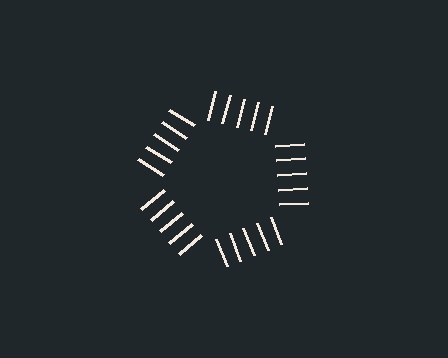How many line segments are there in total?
25 — 5 along each of the 5 edges.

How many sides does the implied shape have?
5 sides — the line-ends trace a pentagon.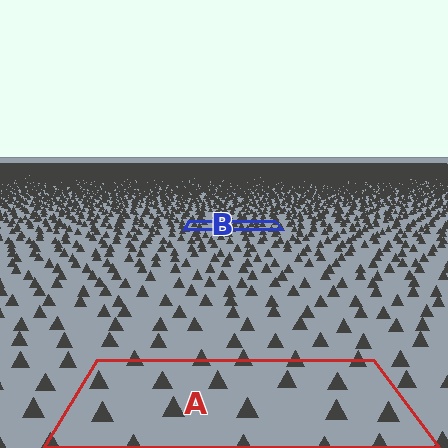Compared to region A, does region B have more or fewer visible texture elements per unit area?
Region B has more texture elements per unit area — they are packed more densely because it is farther away.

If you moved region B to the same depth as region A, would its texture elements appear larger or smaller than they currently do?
They would appear larger. At a closer depth, the same texture elements are projected at a bigger on-screen size.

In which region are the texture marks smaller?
The texture marks are smaller in region B, because it is farther away.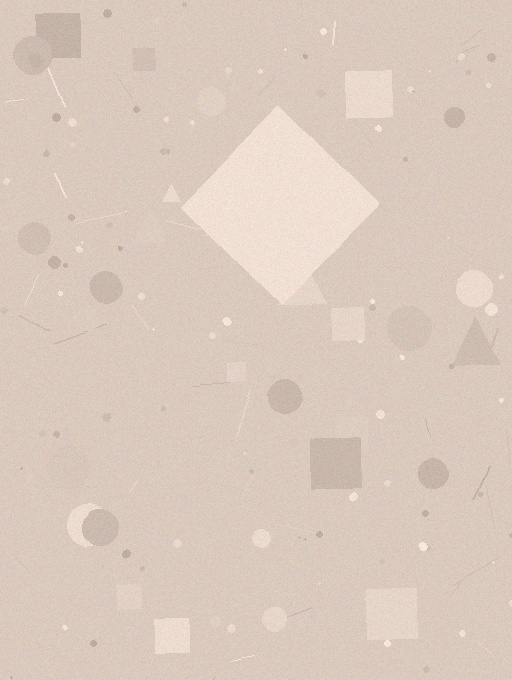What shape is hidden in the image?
A diamond is hidden in the image.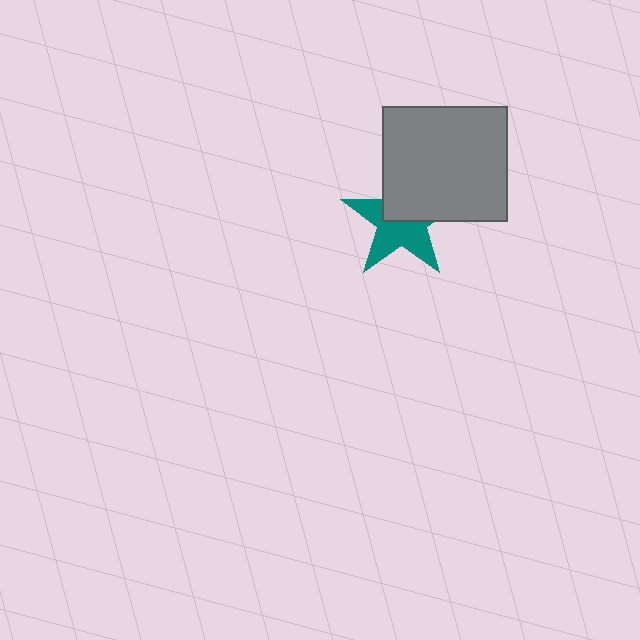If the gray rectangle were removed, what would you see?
You would see the complete teal star.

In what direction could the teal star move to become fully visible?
The teal star could move toward the lower-left. That would shift it out from behind the gray rectangle entirely.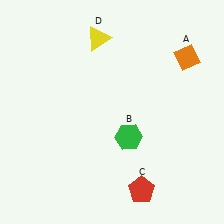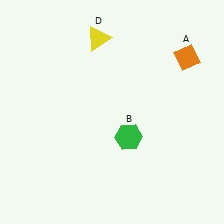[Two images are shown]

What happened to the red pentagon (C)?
The red pentagon (C) was removed in Image 2. It was in the bottom-right area of Image 1.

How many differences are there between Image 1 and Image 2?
There is 1 difference between the two images.